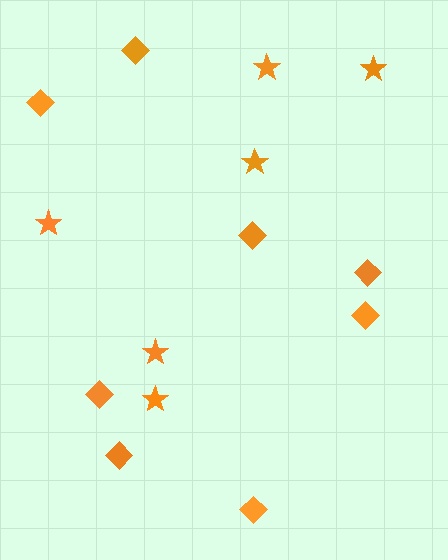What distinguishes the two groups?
There are 2 groups: one group of stars (6) and one group of diamonds (8).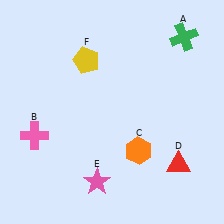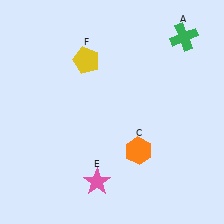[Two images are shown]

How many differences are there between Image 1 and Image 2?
There are 2 differences between the two images.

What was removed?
The pink cross (B), the red triangle (D) were removed in Image 2.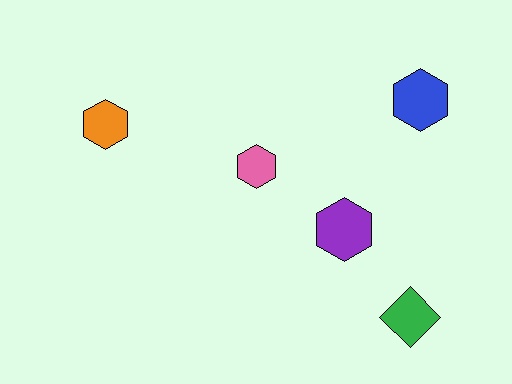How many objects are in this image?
There are 5 objects.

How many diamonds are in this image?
There is 1 diamond.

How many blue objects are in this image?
There is 1 blue object.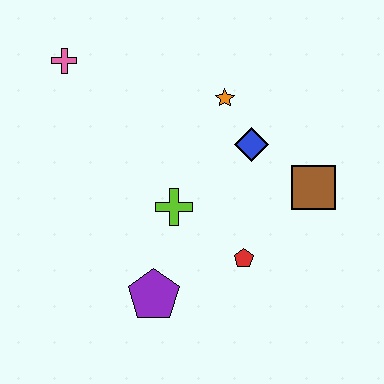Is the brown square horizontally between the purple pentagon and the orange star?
No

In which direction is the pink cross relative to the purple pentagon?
The pink cross is above the purple pentagon.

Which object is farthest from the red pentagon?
The pink cross is farthest from the red pentagon.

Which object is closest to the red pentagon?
The lime cross is closest to the red pentagon.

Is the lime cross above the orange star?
No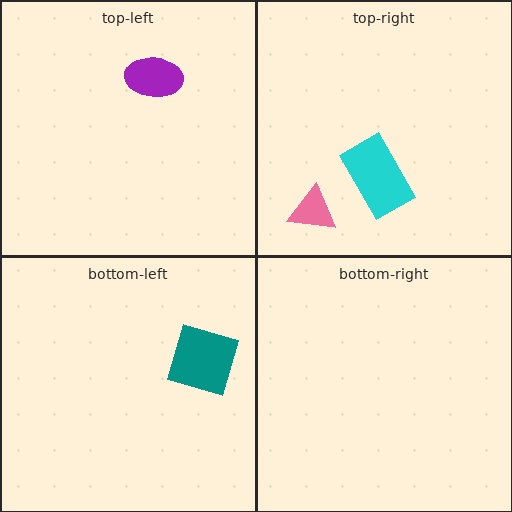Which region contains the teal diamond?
The bottom-left region.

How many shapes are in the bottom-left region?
1.